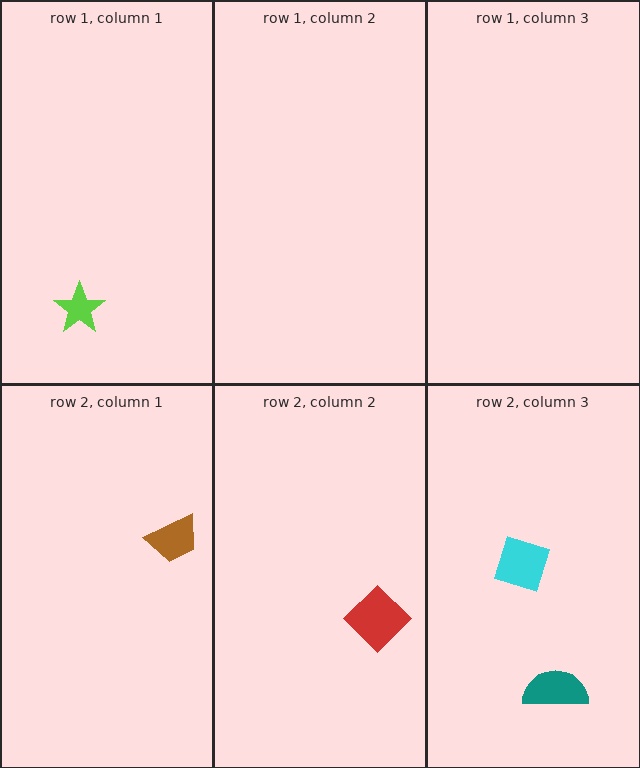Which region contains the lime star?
The row 1, column 1 region.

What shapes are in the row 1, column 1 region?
The lime star.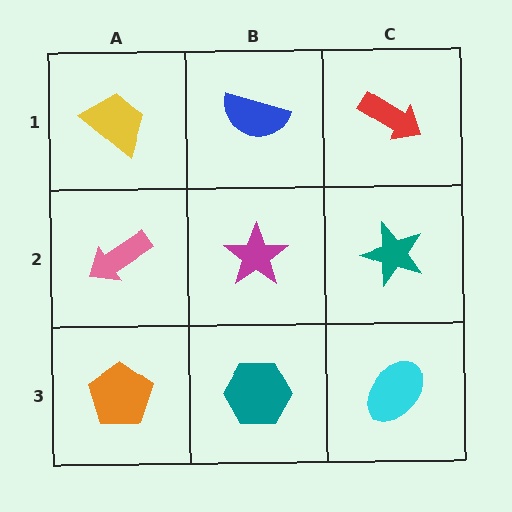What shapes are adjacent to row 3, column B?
A magenta star (row 2, column B), an orange pentagon (row 3, column A), a cyan ellipse (row 3, column C).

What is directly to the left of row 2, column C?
A magenta star.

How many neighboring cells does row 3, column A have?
2.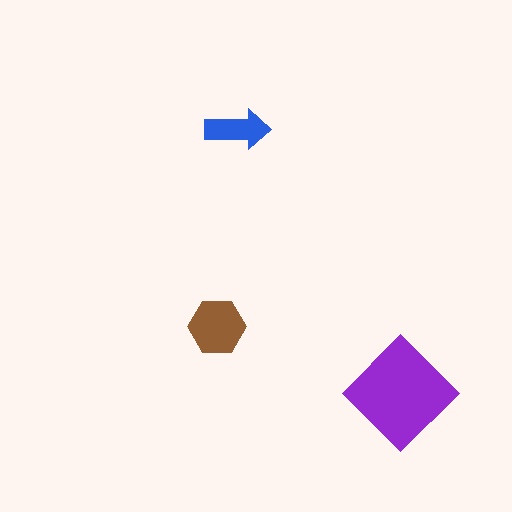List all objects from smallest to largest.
The blue arrow, the brown hexagon, the purple diamond.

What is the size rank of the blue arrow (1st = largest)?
3rd.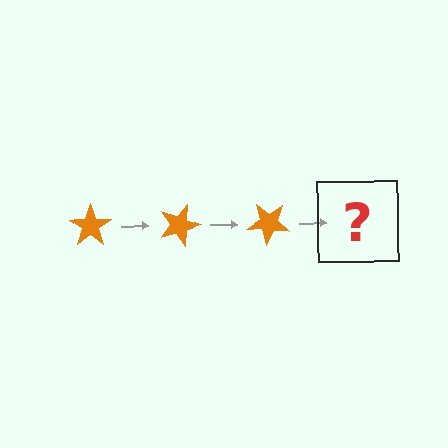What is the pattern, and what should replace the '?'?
The pattern is that the star rotates 20 degrees each step. The '?' should be an orange star rotated 60 degrees.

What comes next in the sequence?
The next element should be an orange star rotated 60 degrees.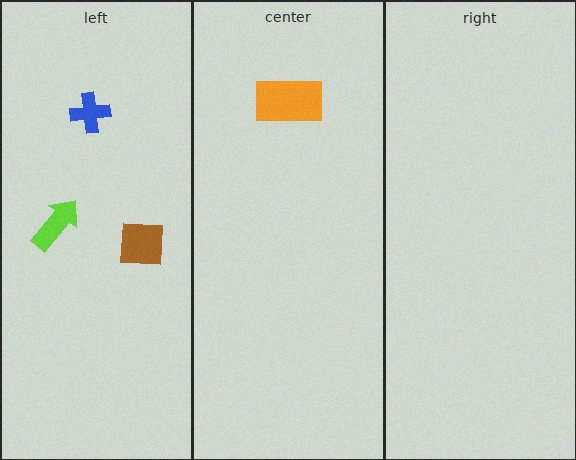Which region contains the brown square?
The left region.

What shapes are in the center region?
The orange rectangle.